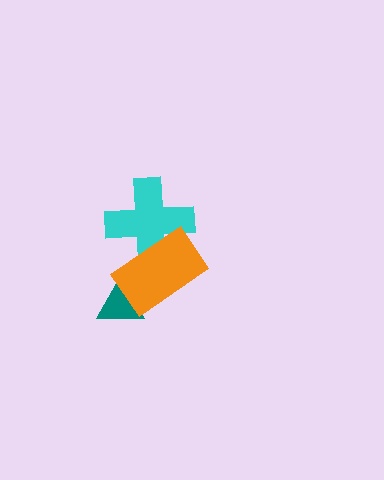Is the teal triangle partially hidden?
Yes, it is partially covered by another shape.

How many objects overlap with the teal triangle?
1 object overlaps with the teal triangle.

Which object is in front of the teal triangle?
The orange rectangle is in front of the teal triangle.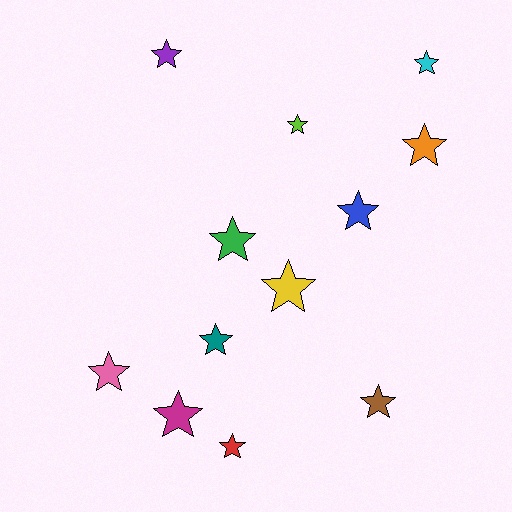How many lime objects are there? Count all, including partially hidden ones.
There is 1 lime object.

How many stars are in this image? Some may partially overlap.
There are 12 stars.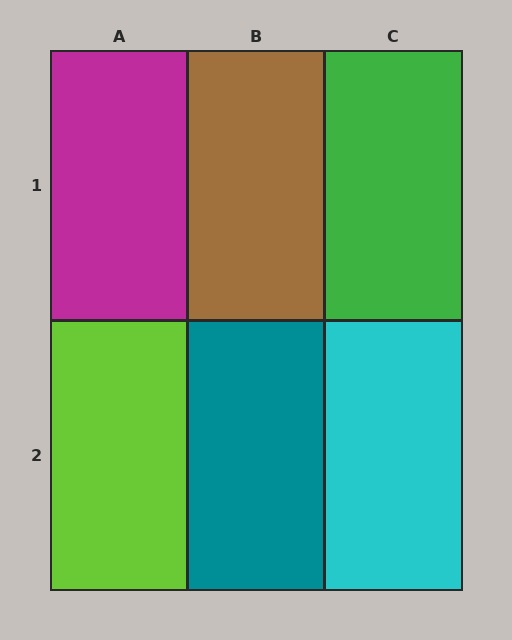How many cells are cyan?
1 cell is cyan.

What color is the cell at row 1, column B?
Brown.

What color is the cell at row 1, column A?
Magenta.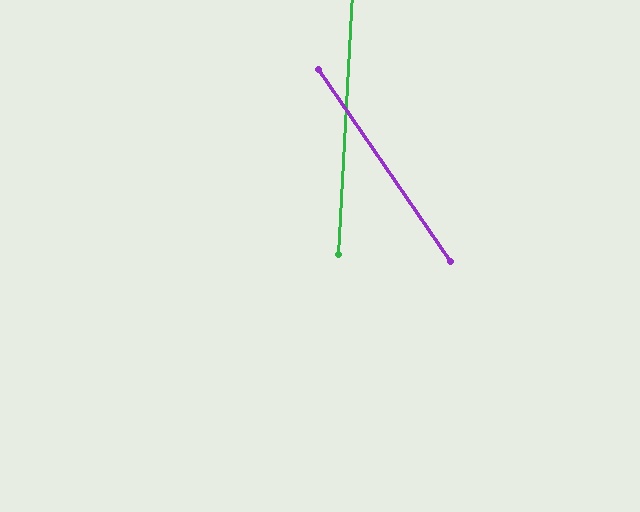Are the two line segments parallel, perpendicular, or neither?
Neither parallel nor perpendicular — they differ by about 38°.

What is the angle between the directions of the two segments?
Approximately 38 degrees.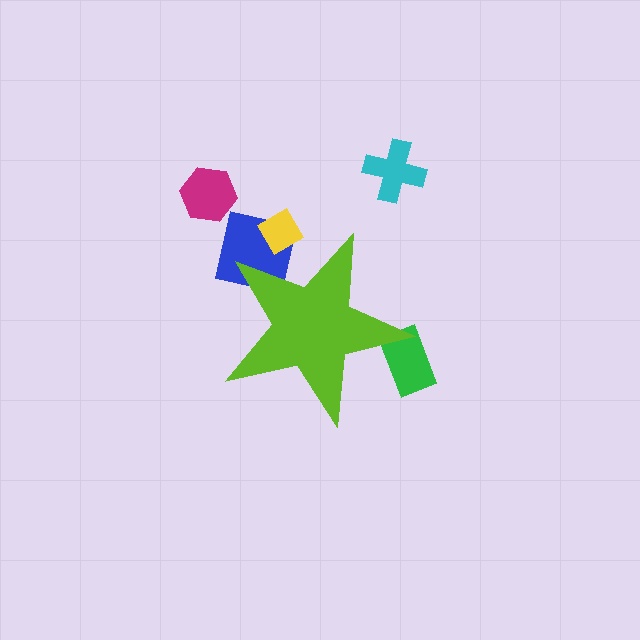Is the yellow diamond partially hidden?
Yes, the yellow diamond is partially hidden behind the lime star.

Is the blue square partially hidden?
Yes, the blue square is partially hidden behind the lime star.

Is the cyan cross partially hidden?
No, the cyan cross is fully visible.